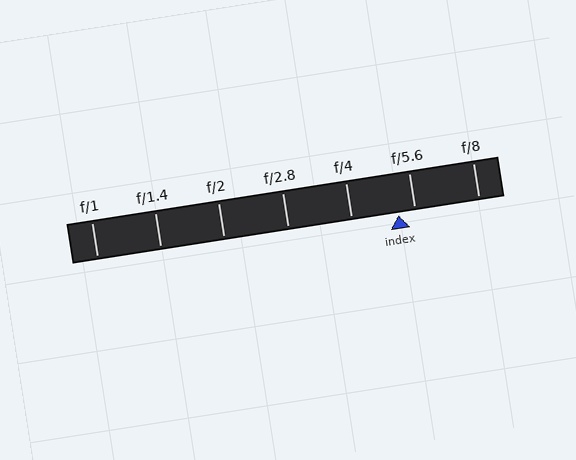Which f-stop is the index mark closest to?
The index mark is closest to f/5.6.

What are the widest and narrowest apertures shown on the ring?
The widest aperture shown is f/1 and the narrowest is f/8.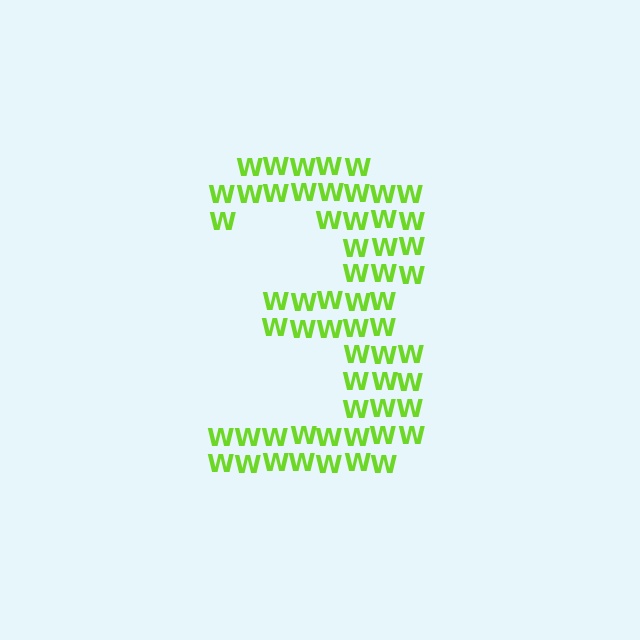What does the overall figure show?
The overall figure shows the digit 3.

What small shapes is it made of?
It is made of small letter W's.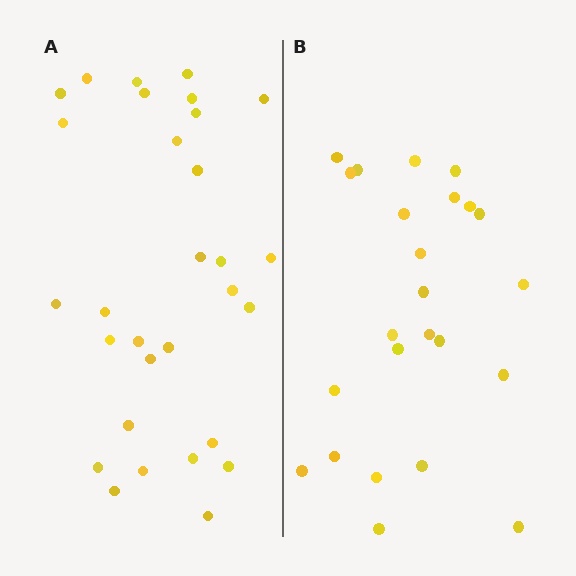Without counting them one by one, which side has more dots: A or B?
Region A (the left region) has more dots.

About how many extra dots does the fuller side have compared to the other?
Region A has about 6 more dots than region B.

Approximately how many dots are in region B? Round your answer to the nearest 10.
About 20 dots. (The exact count is 24, which rounds to 20.)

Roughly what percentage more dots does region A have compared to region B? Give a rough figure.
About 25% more.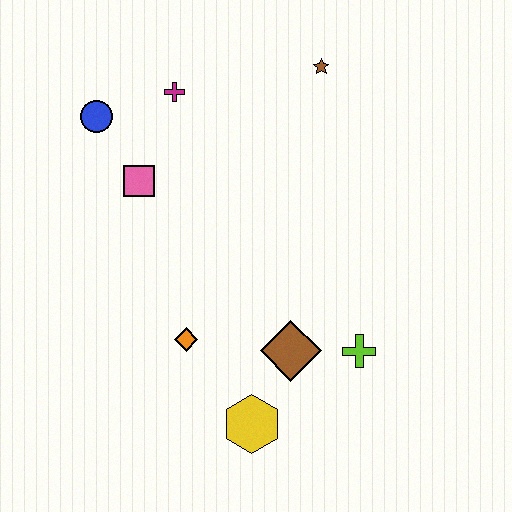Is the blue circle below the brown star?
Yes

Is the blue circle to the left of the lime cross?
Yes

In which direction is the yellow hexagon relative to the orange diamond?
The yellow hexagon is below the orange diamond.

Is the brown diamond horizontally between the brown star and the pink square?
Yes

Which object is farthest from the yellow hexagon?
The brown star is farthest from the yellow hexagon.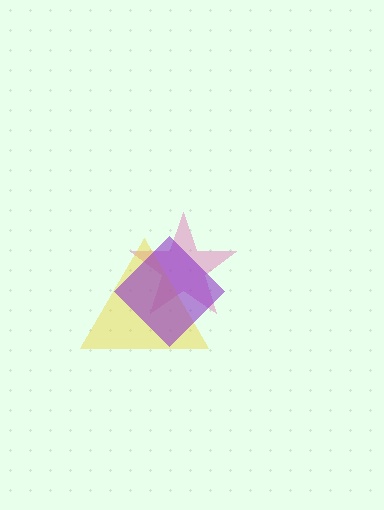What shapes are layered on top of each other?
The layered shapes are: a pink star, a yellow triangle, a purple diamond.